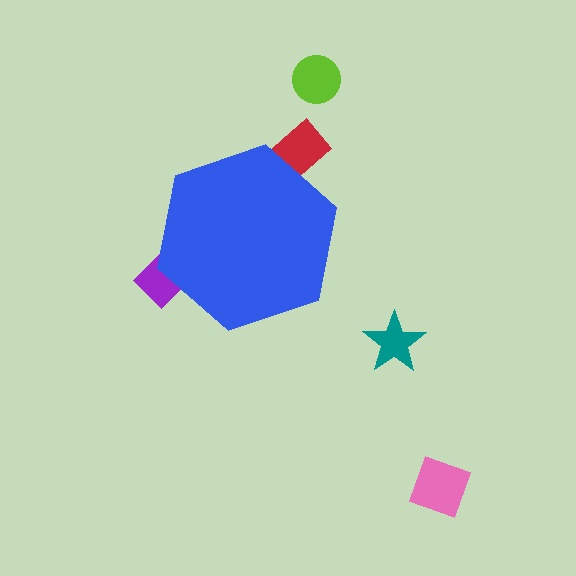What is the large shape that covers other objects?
A blue hexagon.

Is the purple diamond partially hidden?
Yes, the purple diamond is partially hidden behind the blue hexagon.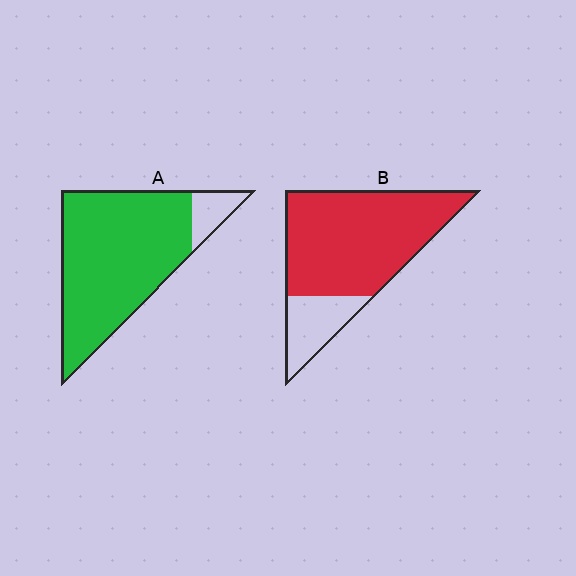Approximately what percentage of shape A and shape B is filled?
A is approximately 90% and B is approximately 80%.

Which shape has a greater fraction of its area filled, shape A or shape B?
Shape A.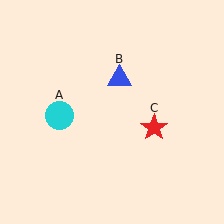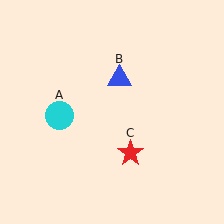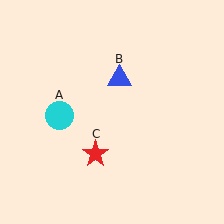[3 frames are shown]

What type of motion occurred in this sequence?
The red star (object C) rotated clockwise around the center of the scene.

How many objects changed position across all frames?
1 object changed position: red star (object C).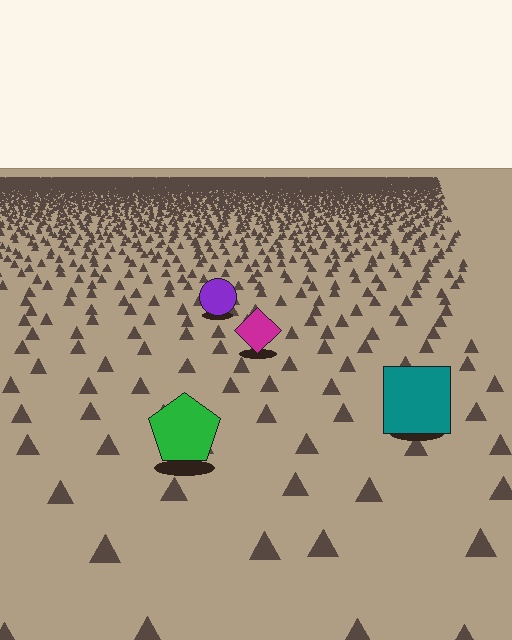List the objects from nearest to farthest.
From nearest to farthest: the green pentagon, the teal square, the magenta diamond, the purple circle.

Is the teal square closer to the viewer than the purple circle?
Yes. The teal square is closer — you can tell from the texture gradient: the ground texture is coarser near it.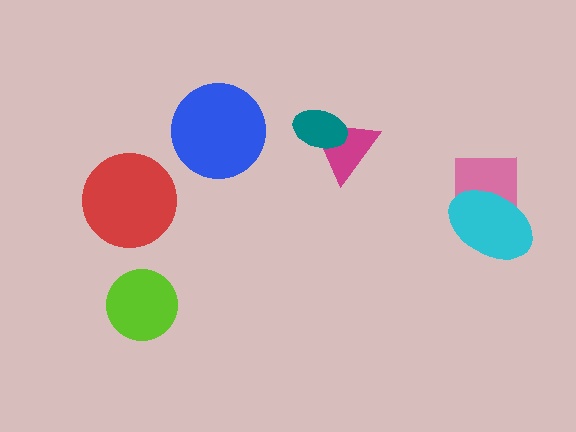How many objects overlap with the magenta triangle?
1 object overlaps with the magenta triangle.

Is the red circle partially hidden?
No, no other shape covers it.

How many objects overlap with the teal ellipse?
1 object overlaps with the teal ellipse.